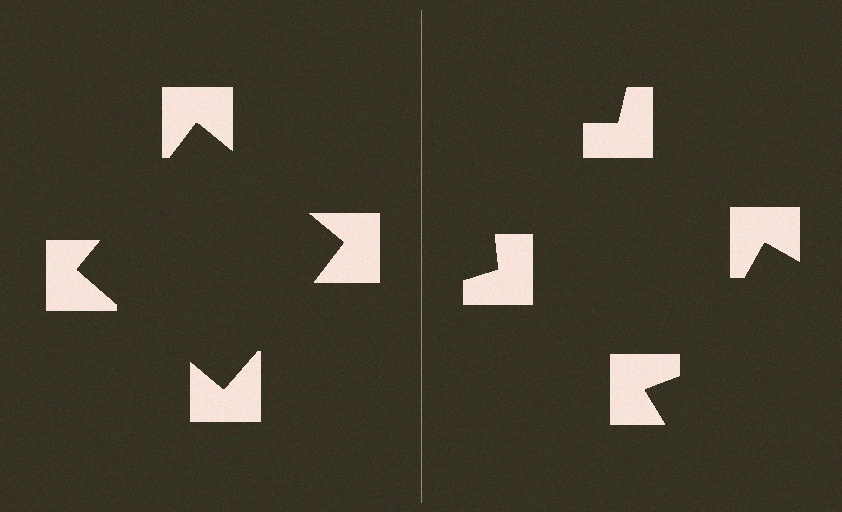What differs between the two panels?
The notched squares are positioned identically on both sides; only the wedge orientations differ. On the left they align to a square; on the right they are misaligned.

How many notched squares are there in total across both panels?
8 — 4 on each side.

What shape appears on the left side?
An illusory square.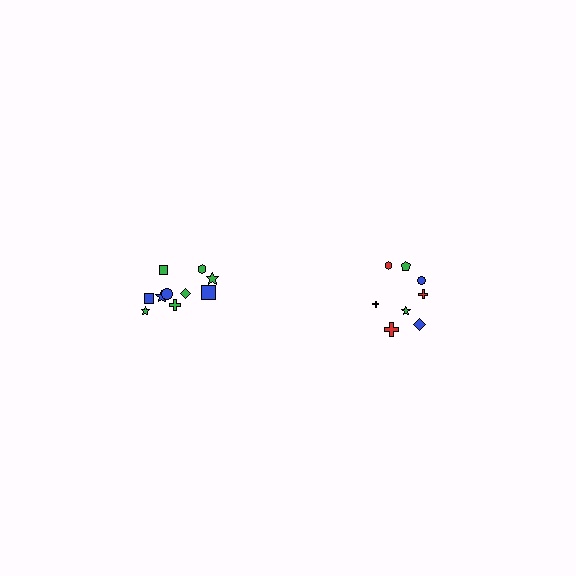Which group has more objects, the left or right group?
The left group.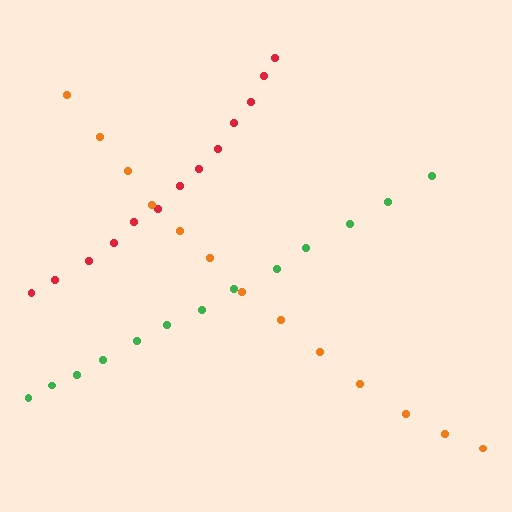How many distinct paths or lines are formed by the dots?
There are 3 distinct paths.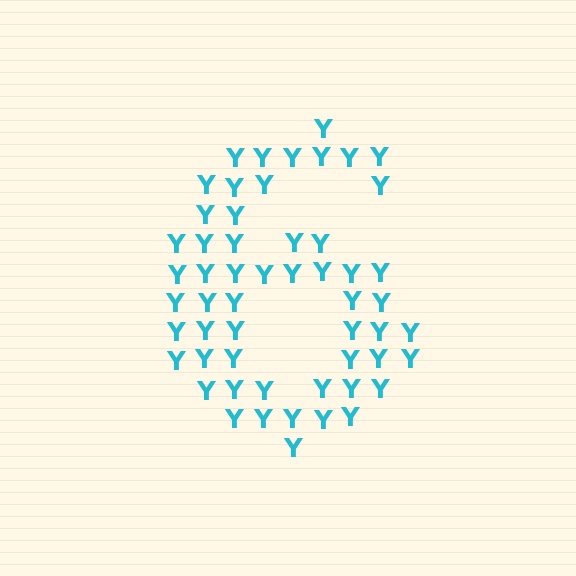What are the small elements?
The small elements are letter Y's.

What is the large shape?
The large shape is the digit 6.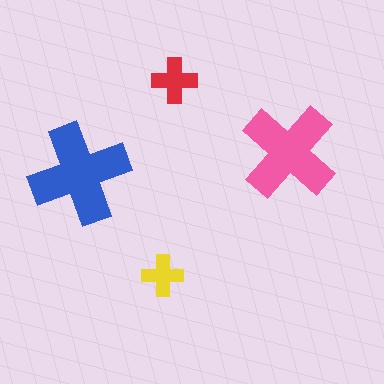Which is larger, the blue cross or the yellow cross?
The blue one.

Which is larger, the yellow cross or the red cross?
The red one.